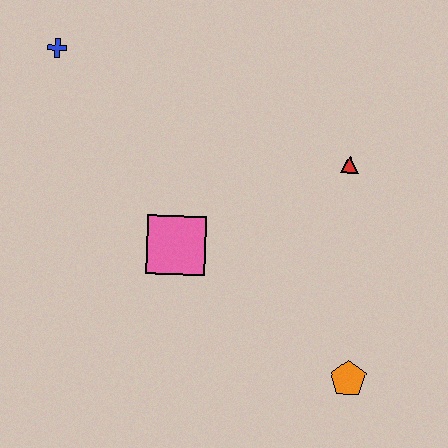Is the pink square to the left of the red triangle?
Yes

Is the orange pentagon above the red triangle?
No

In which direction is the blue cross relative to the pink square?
The blue cross is above the pink square.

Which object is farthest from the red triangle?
The blue cross is farthest from the red triangle.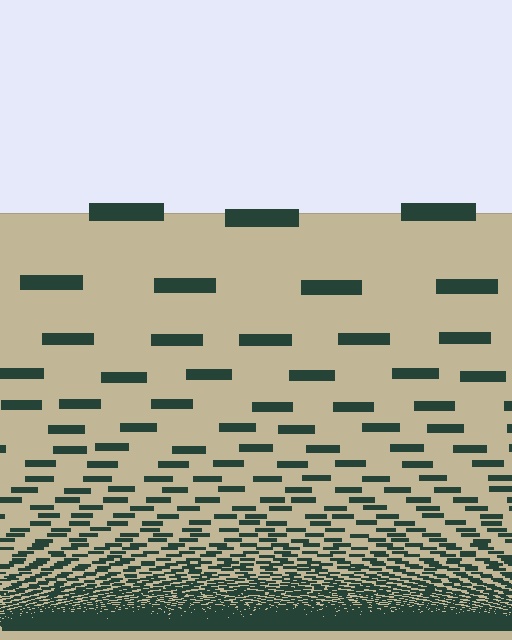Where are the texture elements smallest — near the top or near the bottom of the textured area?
Near the bottom.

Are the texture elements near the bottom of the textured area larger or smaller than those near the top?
Smaller. The gradient is inverted — elements near the bottom are smaller and denser.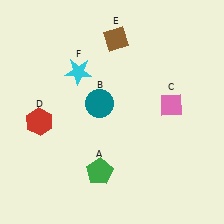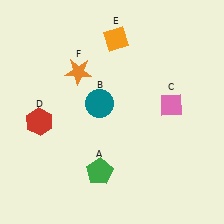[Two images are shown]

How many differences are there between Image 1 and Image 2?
There are 2 differences between the two images.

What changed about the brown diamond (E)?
In Image 1, E is brown. In Image 2, it changed to orange.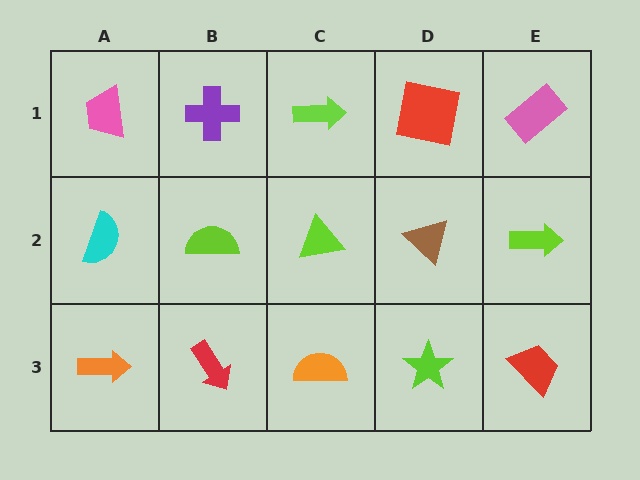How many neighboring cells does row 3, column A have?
2.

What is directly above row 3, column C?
A lime triangle.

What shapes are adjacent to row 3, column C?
A lime triangle (row 2, column C), a red arrow (row 3, column B), a lime star (row 3, column D).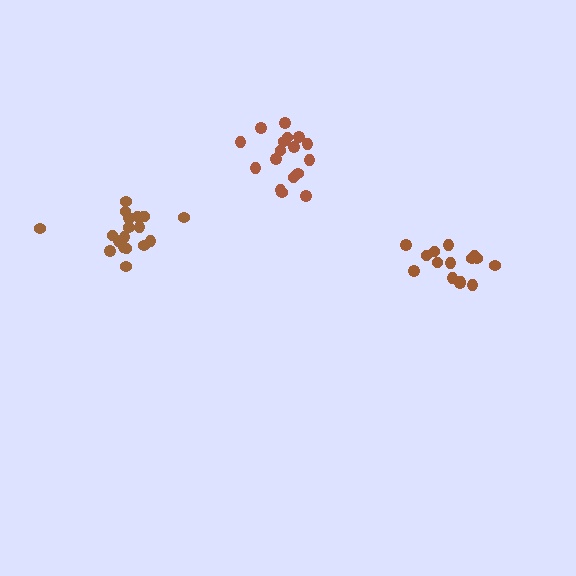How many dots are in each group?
Group 1: 19 dots, Group 2: 17 dots, Group 3: 15 dots (51 total).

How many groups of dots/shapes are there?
There are 3 groups.